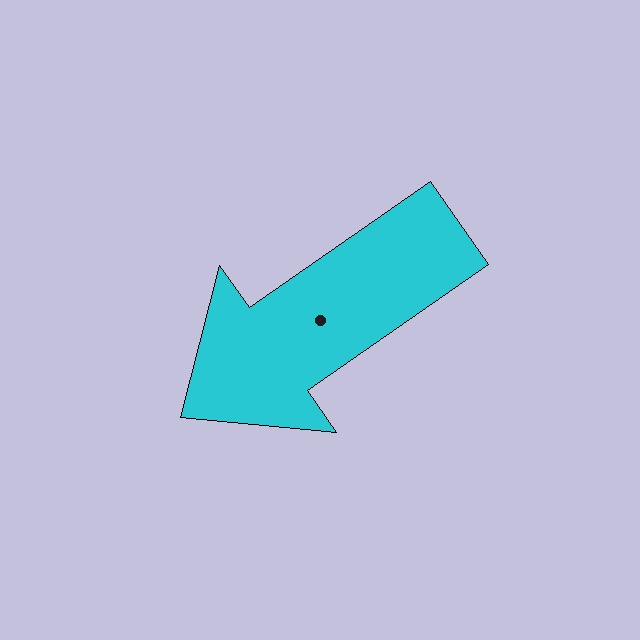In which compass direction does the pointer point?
Southwest.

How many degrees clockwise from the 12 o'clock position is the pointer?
Approximately 235 degrees.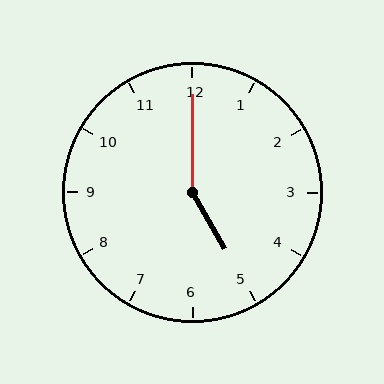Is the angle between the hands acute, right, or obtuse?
It is obtuse.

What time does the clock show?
5:00.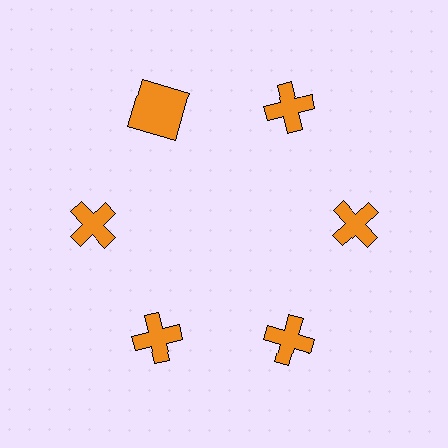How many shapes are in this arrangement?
There are 6 shapes arranged in a ring pattern.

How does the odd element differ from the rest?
It has a different shape: square instead of cross.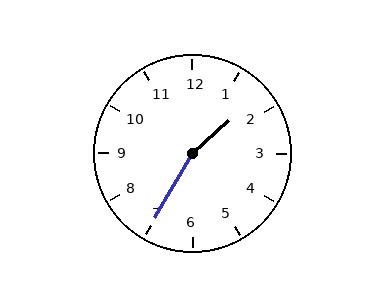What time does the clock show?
1:35.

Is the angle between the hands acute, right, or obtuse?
It is obtuse.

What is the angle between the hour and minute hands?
Approximately 162 degrees.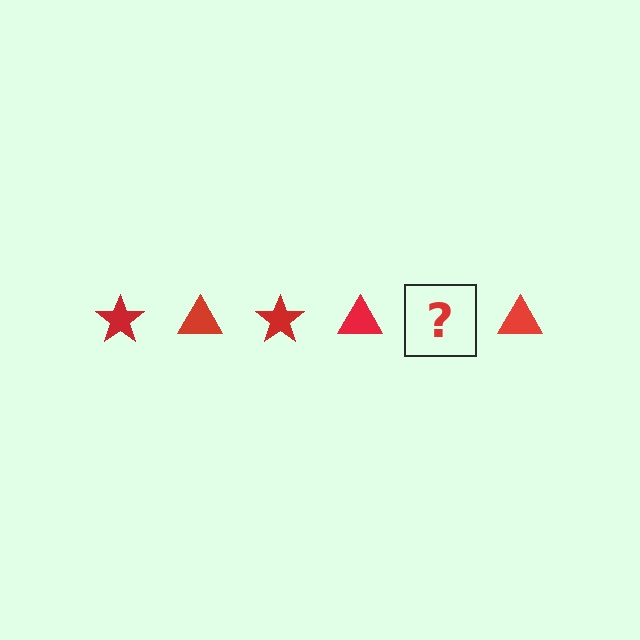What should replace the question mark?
The question mark should be replaced with a red star.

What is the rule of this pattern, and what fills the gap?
The rule is that the pattern cycles through star, triangle shapes in red. The gap should be filled with a red star.